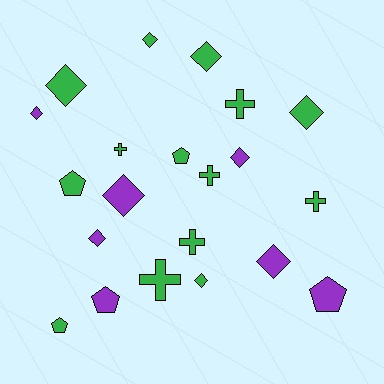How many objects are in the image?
There are 21 objects.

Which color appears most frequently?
Green, with 14 objects.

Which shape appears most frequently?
Diamond, with 10 objects.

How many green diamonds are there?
There are 5 green diamonds.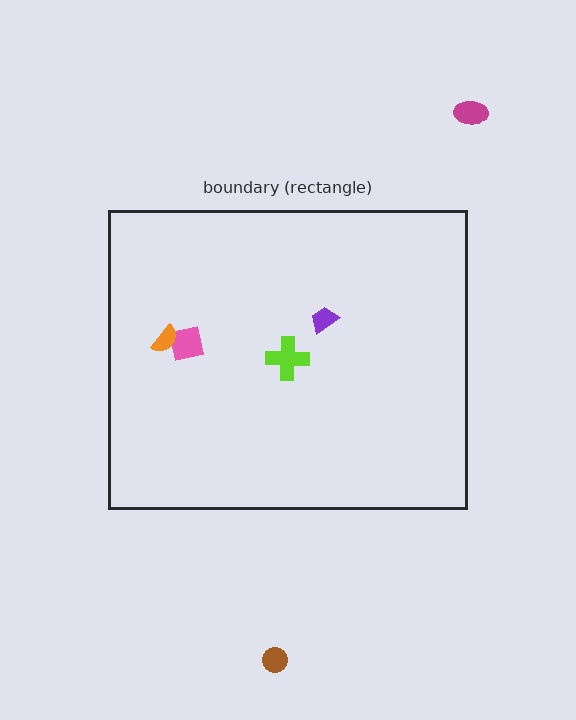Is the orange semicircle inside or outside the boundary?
Inside.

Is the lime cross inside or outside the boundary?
Inside.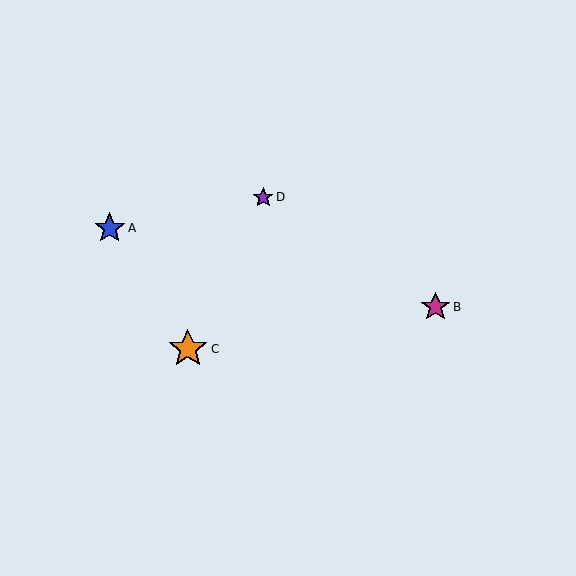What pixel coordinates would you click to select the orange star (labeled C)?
Click at (188, 349) to select the orange star C.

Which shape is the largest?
The orange star (labeled C) is the largest.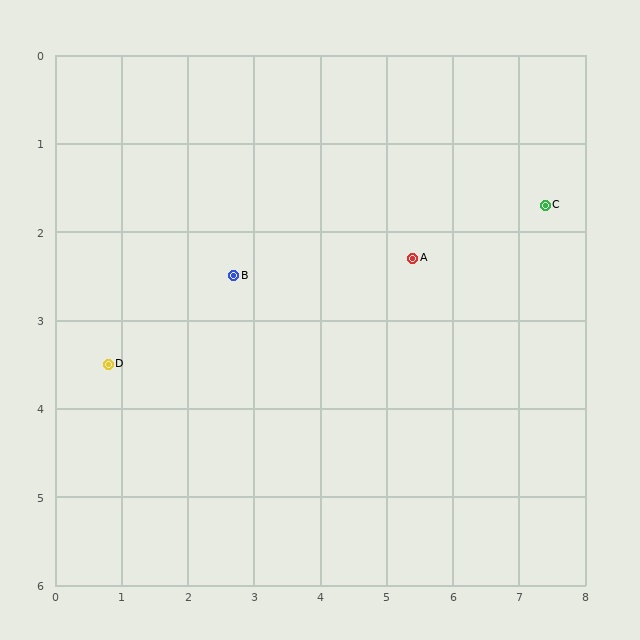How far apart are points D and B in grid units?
Points D and B are about 2.1 grid units apart.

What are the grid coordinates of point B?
Point B is at approximately (2.7, 2.5).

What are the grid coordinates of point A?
Point A is at approximately (5.4, 2.3).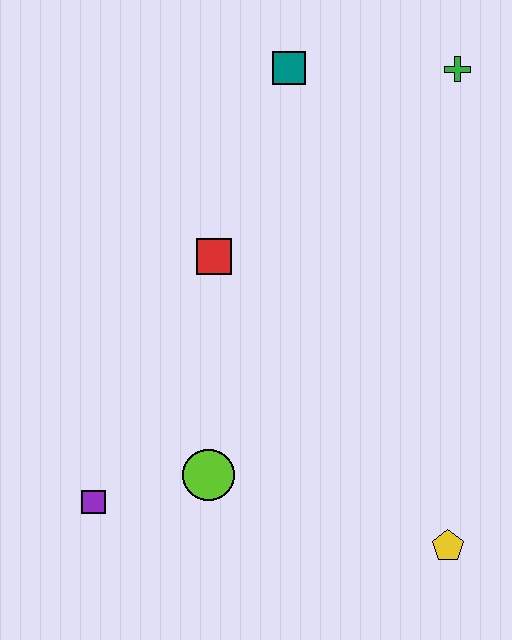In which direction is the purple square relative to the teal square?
The purple square is below the teal square.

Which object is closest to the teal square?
The green cross is closest to the teal square.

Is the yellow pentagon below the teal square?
Yes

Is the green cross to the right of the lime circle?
Yes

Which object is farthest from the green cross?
The purple square is farthest from the green cross.